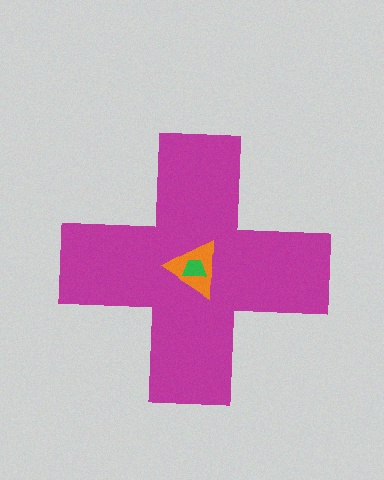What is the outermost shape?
The magenta cross.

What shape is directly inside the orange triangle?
The green trapezoid.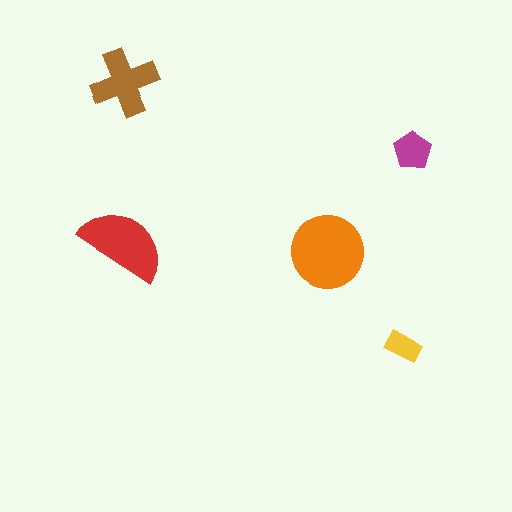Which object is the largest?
The orange circle.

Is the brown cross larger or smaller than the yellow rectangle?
Larger.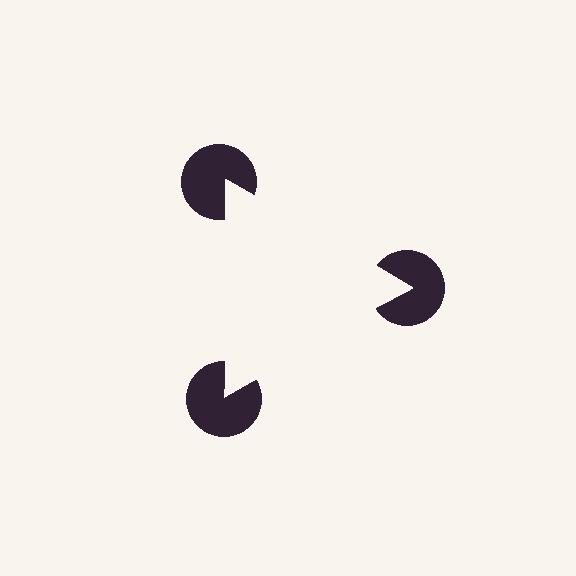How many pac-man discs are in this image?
There are 3 — one at each vertex of the illusory triangle.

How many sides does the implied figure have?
3 sides.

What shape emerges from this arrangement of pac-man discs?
An illusory triangle — its edges are inferred from the aligned wedge cuts in the pac-man discs, not physically drawn.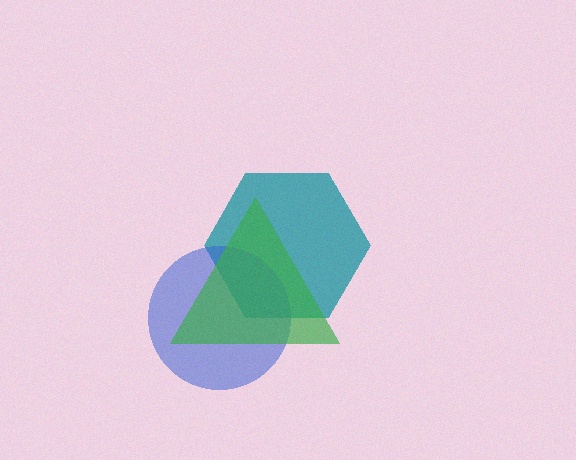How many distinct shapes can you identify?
There are 3 distinct shapes: a teal hexagon, a blue circle, a green triangle.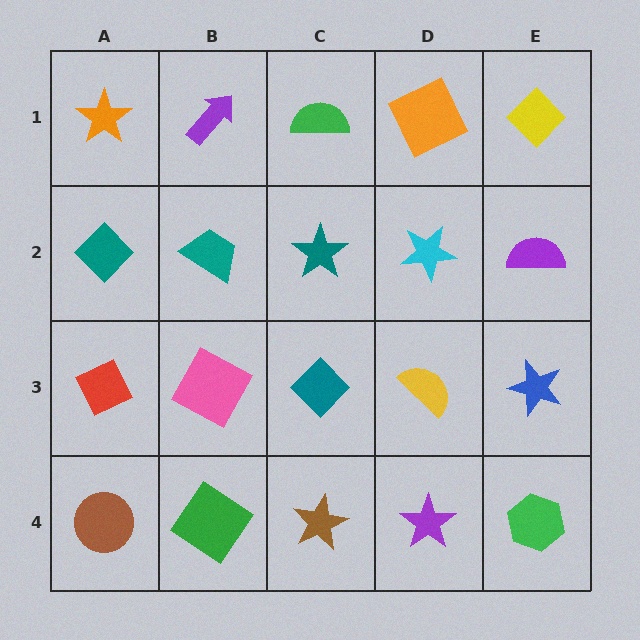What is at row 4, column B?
A green diamond.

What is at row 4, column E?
A green hexagon.